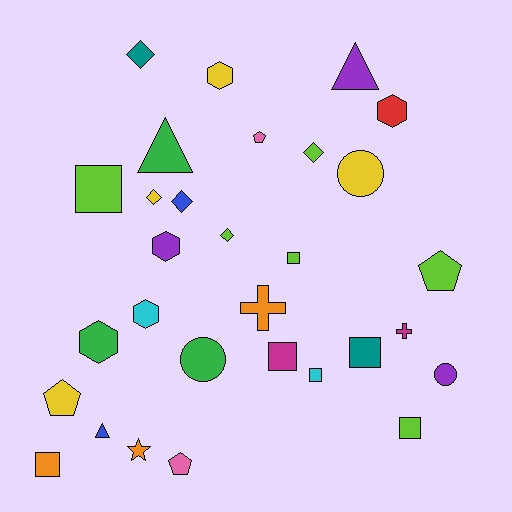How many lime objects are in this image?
There are 6 lime objects.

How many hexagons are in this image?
There are 5 hexagons.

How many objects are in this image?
There are 30 objects.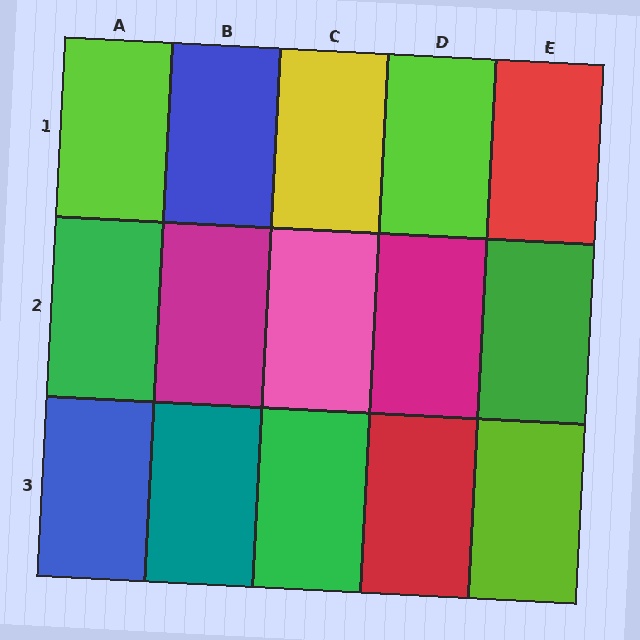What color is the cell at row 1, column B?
Blue.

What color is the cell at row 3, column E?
Lime.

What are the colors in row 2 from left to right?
Green, magenta, pink, magenta, green.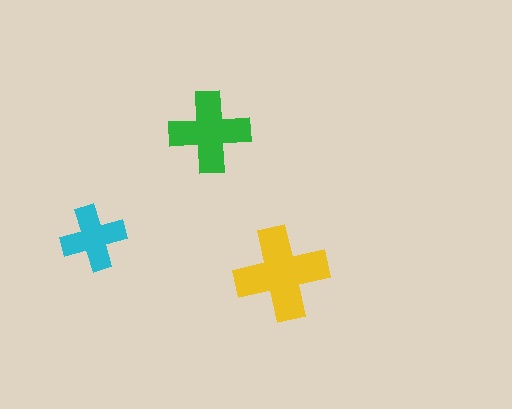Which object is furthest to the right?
The yellow cross is rightmost.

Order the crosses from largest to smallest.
the yellow one, the green one, the cyan one.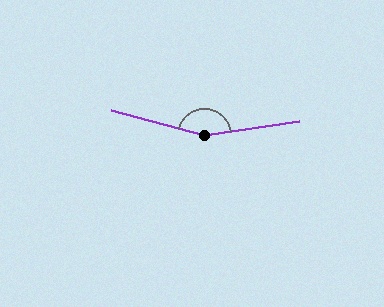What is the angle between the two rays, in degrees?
Approximately 157 degrees.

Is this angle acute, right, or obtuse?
It is obtuse.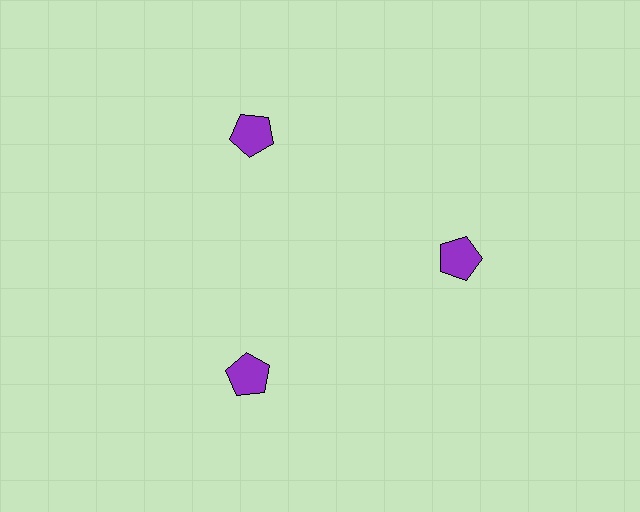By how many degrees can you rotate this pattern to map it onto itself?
The pattern maps onto itself every 120 degrees of rotation.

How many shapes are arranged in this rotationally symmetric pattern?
There are 3 shapes, arranged in 3 groups of 1.